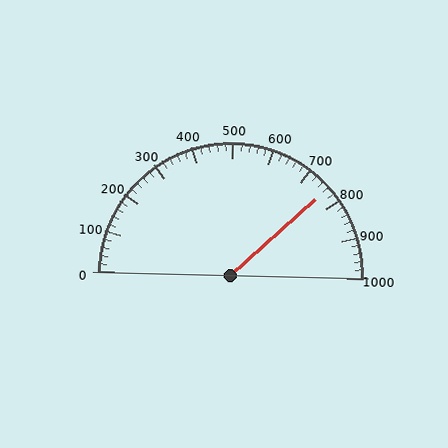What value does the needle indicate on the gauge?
The needle indicates approximately 760.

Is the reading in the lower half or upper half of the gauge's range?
The reading is in the upper half of the range (0 to 1000).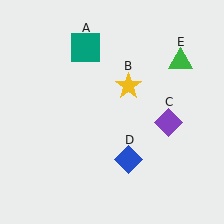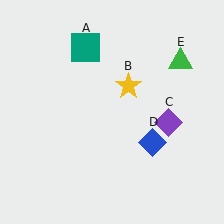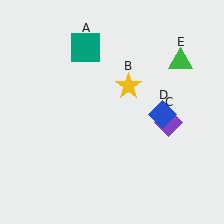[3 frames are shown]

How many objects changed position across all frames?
1 object changed position: blue diamond (object D).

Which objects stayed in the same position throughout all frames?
Teal square (object A) and yellow star (object B) and purple diamond (object C) and green triangle (object E) remained stationary.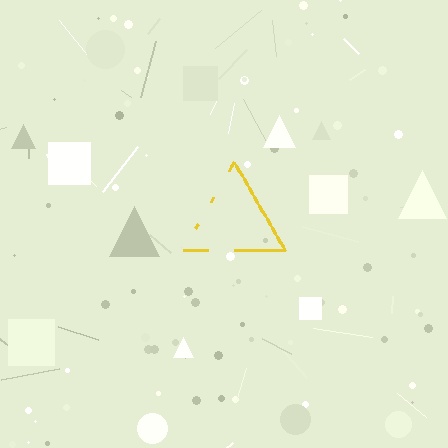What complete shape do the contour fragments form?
The contour fragments form a triangle.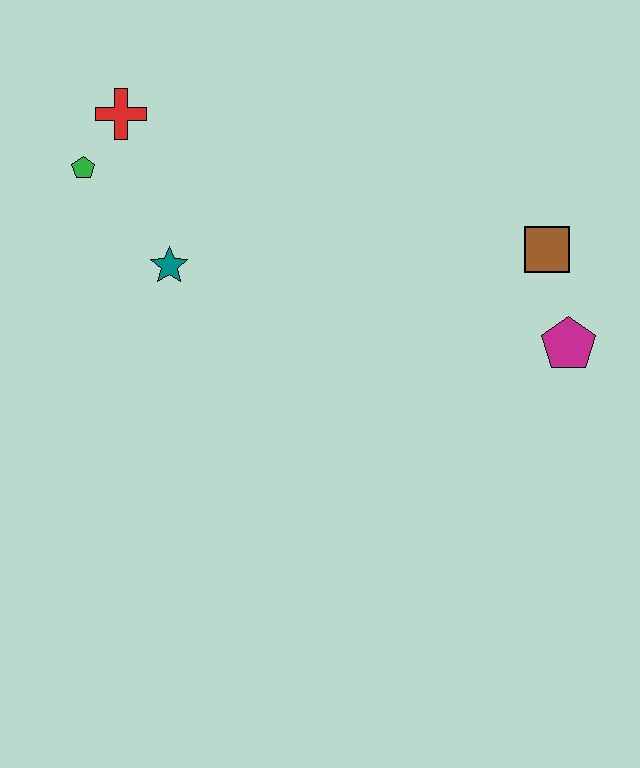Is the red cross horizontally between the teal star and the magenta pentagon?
No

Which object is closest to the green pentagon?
The red cross is closest to the green pentagon.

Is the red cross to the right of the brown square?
No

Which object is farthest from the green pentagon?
The magenta pentagon is farthest from the green pentagon.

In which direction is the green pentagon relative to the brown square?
The green pentagon is to the left of the brown square.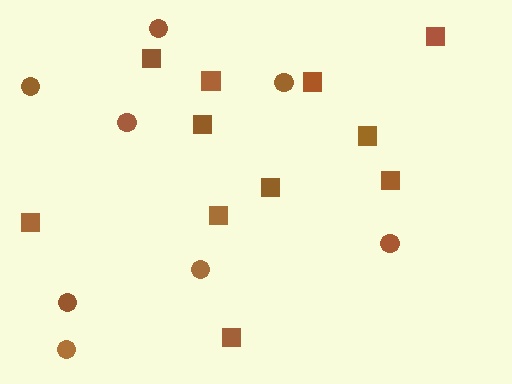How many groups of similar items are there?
There are 2 groups: one group of squares (11) and one group of circles (8).